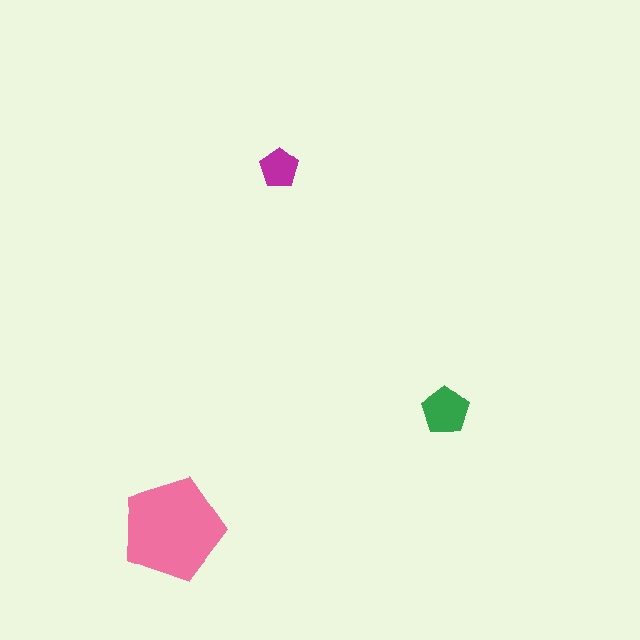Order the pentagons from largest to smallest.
the pink one, the green one, the magenta one.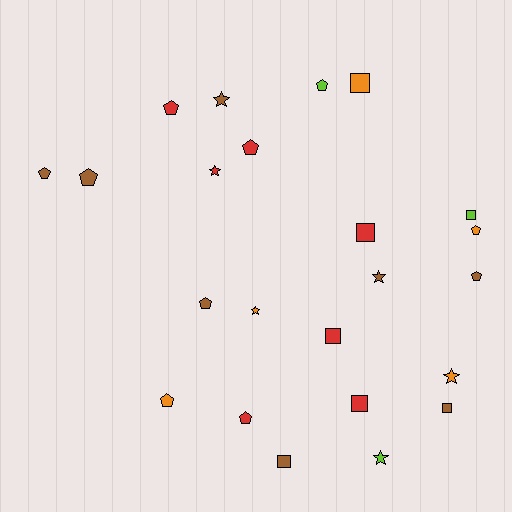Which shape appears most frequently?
Pentagon, with 10 objects.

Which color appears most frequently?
Brown, with 8 objects.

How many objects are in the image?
There are 23 objects.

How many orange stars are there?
There are 2 orange stars.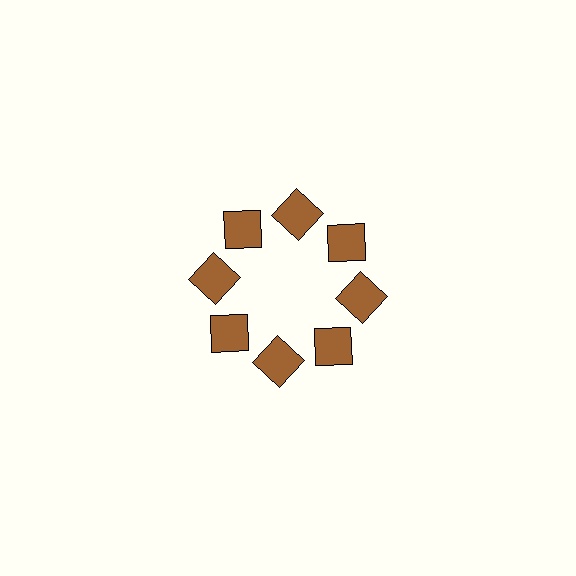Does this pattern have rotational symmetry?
Yes, this pattern has 8-fold rotational symmetry. It looks the same after rotating 45 degrees around the center.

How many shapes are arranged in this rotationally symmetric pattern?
There are 8 shapes, arranged in 8 groups of 1.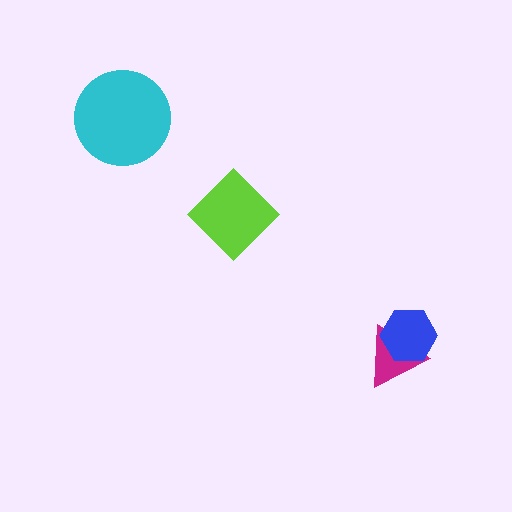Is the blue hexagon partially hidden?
No, no other shape covers it.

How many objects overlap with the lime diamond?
0 objects overlap with the lime diamond.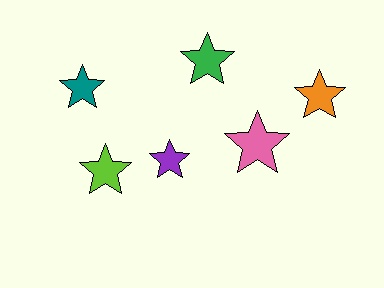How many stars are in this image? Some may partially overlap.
There are 6 stars.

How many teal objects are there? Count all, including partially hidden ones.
There is 1 teal object.